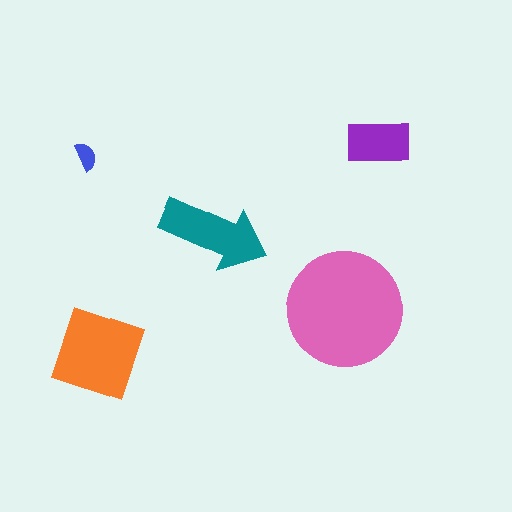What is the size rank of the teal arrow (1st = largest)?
3rd.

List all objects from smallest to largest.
The blue semicircle, the purple rectangle, the teal arrow, the orange diamond, the pink circle.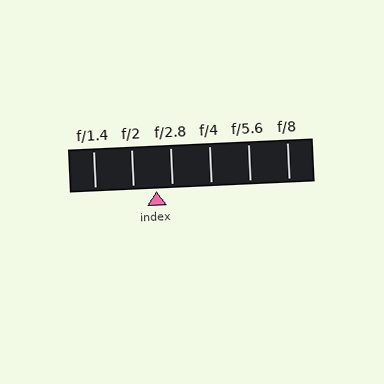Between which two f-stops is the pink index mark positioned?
The index mark is between f/2 and f/2.8.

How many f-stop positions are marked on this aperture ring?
There are 6 f-stop positions marked.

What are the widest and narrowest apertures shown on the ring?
The widest aperture shown is f/1.4 and the narrowest is f/8.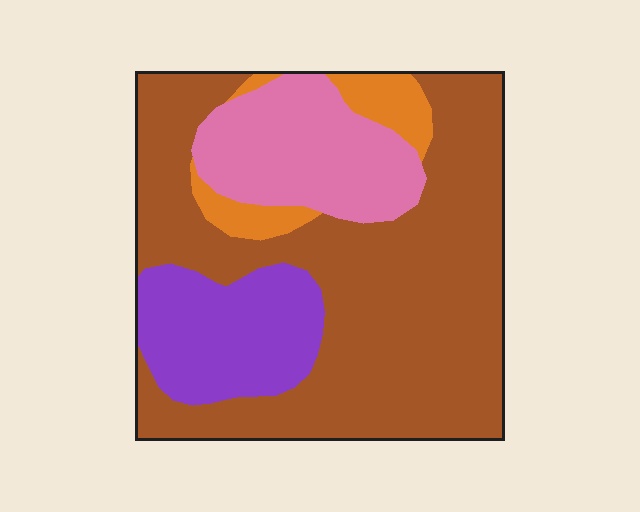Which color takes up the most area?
Brown, at roughly 60%.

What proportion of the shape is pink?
Pink takes up about one sixth (1/6) of the shape.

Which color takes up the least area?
Orange, at roughly 5%.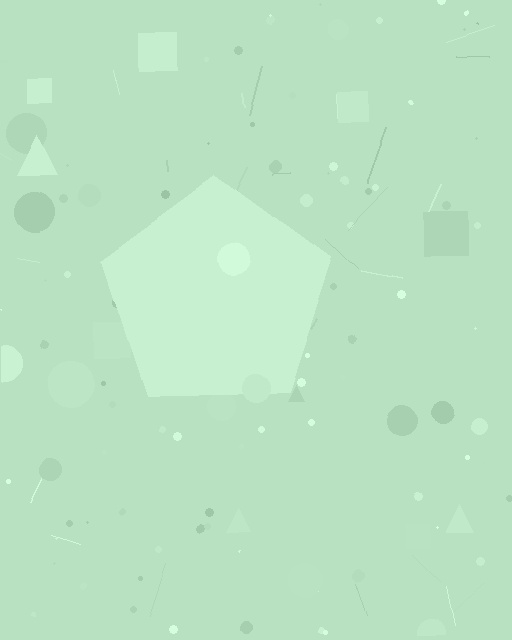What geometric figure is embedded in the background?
A pentagon is embedded in the background.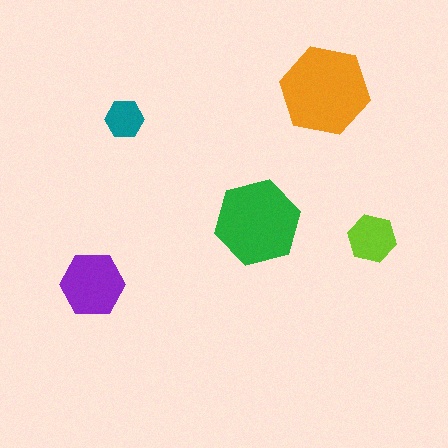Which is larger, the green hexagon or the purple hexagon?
The green one.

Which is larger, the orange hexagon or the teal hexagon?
The orange one.